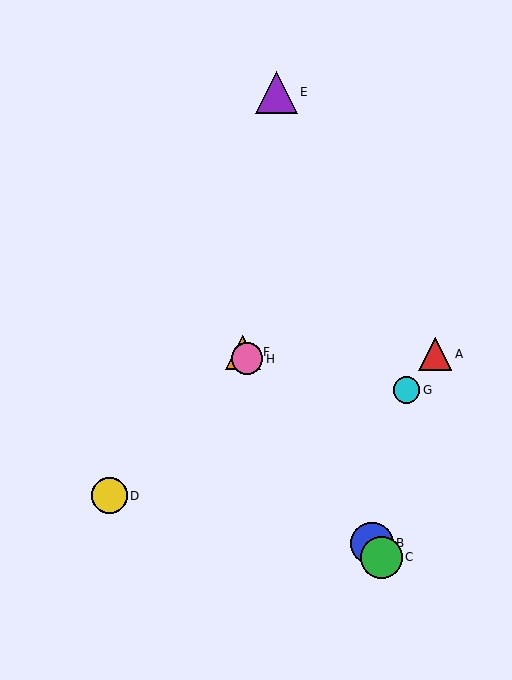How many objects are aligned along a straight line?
4 objects (B, C, F, H) are aligned along a straight line.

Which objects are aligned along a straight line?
Objects B, C, F, H are aligned along a straight line.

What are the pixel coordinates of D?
Object D is at (110, 496).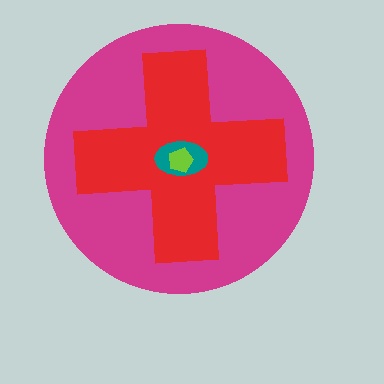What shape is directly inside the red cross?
The teal ellipse.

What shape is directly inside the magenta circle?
The red cross.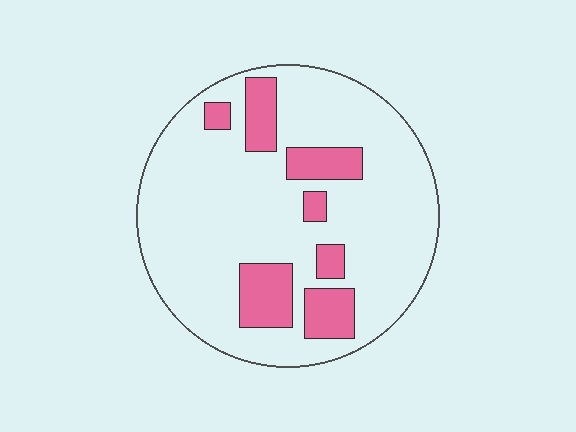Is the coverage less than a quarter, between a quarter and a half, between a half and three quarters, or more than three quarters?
Less than a quarter.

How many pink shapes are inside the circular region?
7.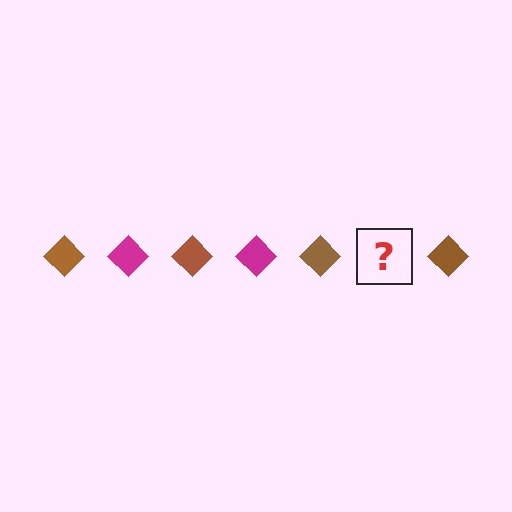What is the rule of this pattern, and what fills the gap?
The rule is that the pattern cycles through brown, magenta diamonds. The gap should be filled with a magenta diamond.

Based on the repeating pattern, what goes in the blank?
The blank should be a magenta diamond.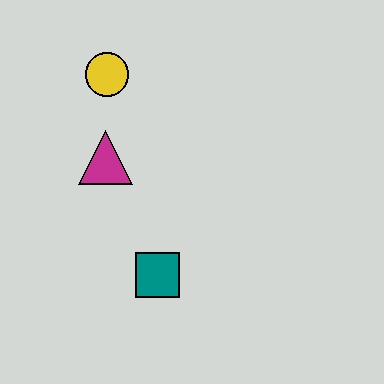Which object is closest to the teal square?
The magenta triangle is closest to the teal square.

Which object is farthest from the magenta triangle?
The teal square is farthest from the magenta triangle.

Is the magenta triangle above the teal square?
Yes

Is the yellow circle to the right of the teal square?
No